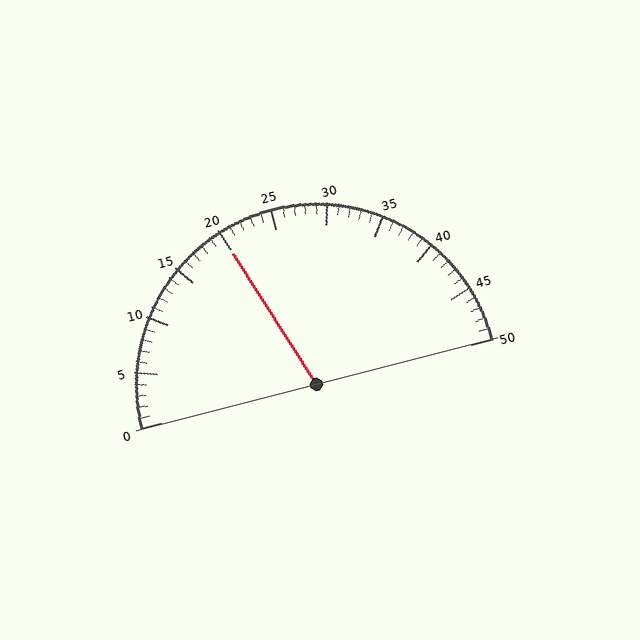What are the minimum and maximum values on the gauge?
The gauge ranges from 0 to 50.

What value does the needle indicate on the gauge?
The needle indicates approximately 20.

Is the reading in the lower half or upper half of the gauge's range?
The reading is in the lower half of the range (0 to 50).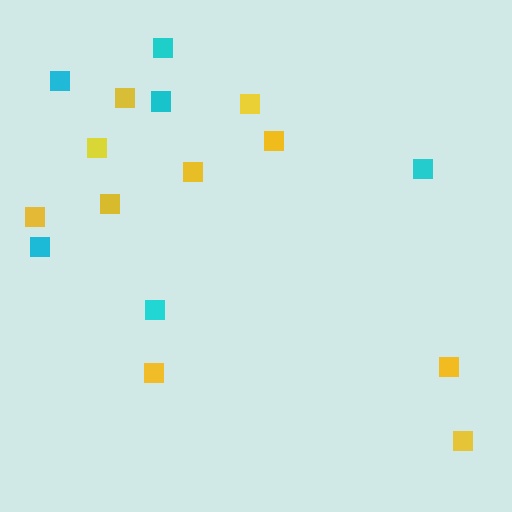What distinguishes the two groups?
There are 2 groups: one group of yellow squares (10) and one group of cyan squares (6).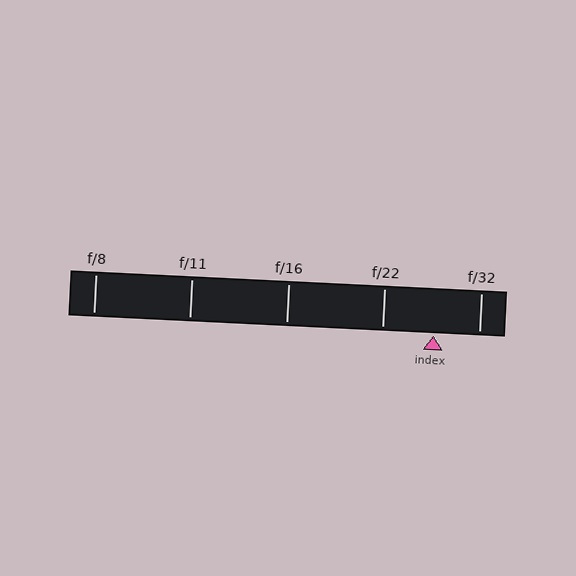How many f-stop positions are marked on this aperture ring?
There are 5 f-stop positions marked.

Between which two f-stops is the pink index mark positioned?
The index mark is between f/22 and f/32.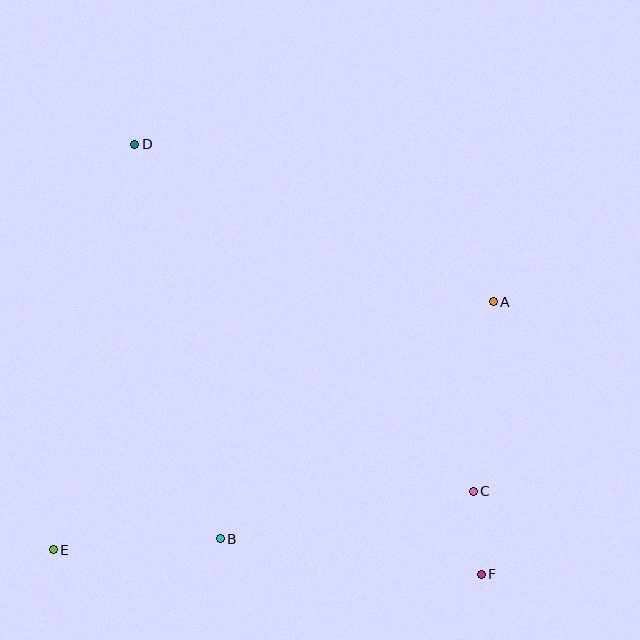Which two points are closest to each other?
Points C and F are closest to each other.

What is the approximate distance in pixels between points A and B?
The distance between A and B is approximately 362 pixels.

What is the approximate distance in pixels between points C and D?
The distance between C and D is approximately 485 pixels.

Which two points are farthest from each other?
Points D and F are farthest from each other.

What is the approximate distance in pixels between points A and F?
The distance between A and F is approximately 273 pixels.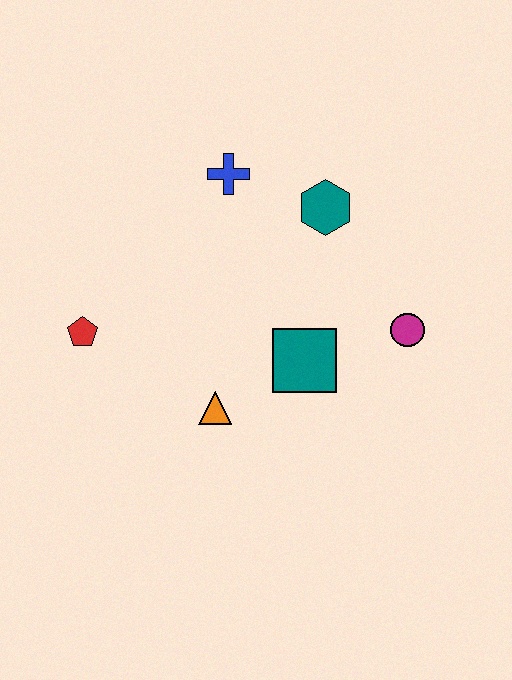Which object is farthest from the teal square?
The red pentagon is farthest from the teal square.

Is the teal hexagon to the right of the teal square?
Yes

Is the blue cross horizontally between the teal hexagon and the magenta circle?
No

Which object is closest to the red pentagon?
The orange triangle is closest to the red pentagon.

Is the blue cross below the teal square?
No